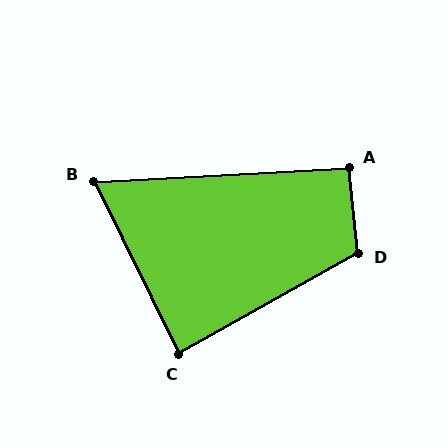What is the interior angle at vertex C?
Approximately 87 degrees (approximately right).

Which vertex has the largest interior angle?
D, at approximately 113 degrees.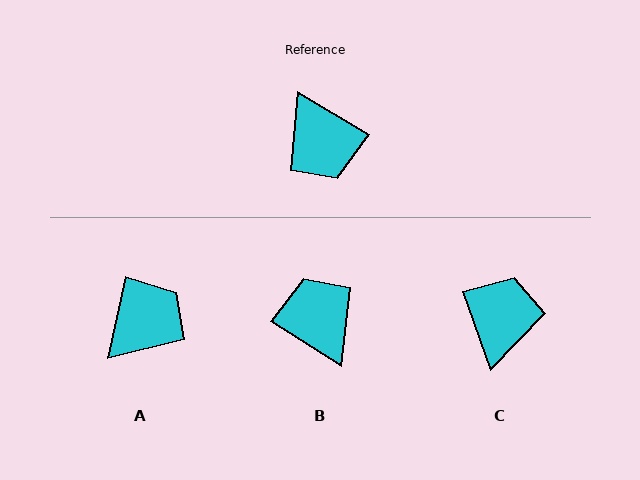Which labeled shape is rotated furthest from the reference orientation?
B, about 179 degrees away.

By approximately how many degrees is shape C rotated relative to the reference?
Approximately 141 degrees counter-clockwise.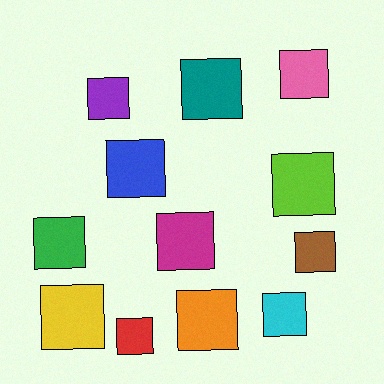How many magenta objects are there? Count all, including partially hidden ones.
There is 1 magenta object.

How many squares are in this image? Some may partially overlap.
There are 12 squares.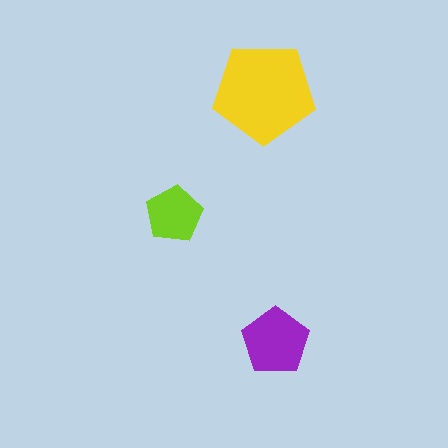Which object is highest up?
The yellow pentagon is topmost.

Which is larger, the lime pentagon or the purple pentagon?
The purple one.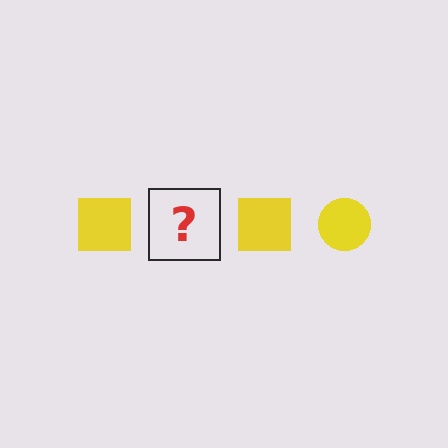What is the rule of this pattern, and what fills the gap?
The rule is that the pattern cycles through square, circle shapes in yellow. The gap should be filled with a yellow circle.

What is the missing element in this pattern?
The missing element is a yellow circle.